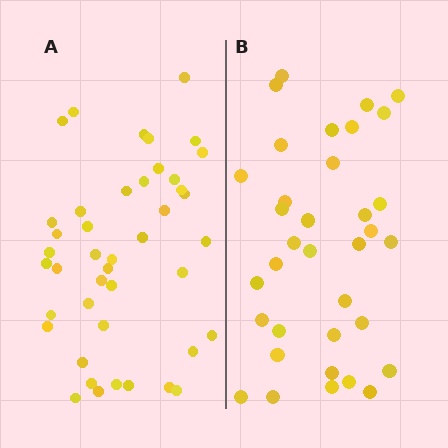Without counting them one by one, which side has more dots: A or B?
Region A (the left region) has more dots.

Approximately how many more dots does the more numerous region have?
Region A has roughly 8 or so more dots than region B.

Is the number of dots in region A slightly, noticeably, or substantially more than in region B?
Region A has only slightly more — the two regions are fairly close. The ratio is roughly 1.2 to 1.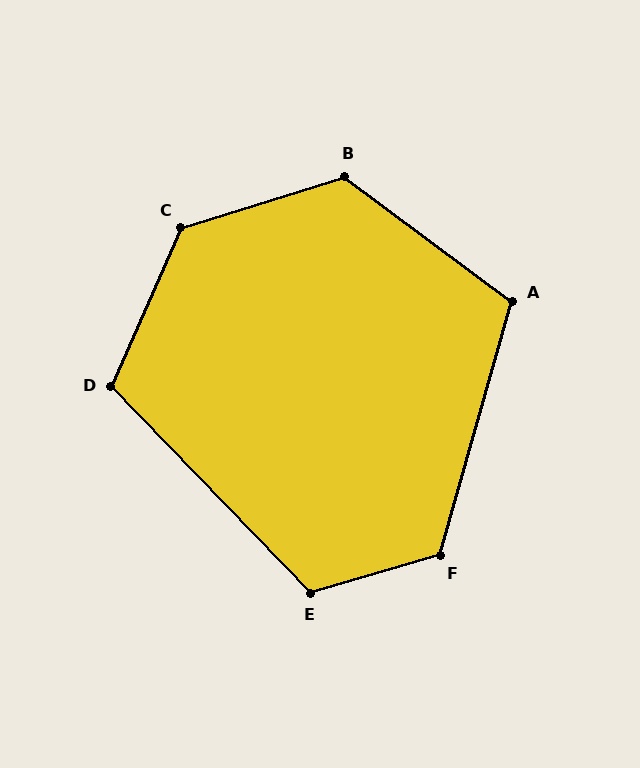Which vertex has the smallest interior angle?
A, at approximately 111 degrees.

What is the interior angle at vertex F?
Approximately 122 degrees (obtuse).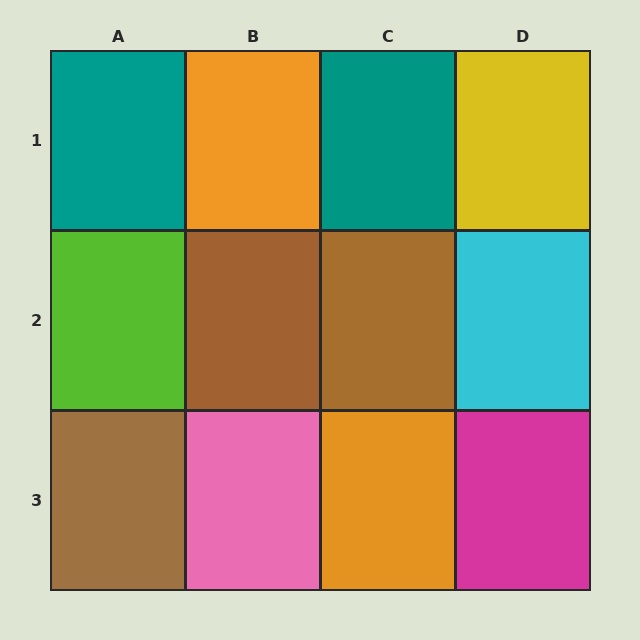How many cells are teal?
2 cells are teal.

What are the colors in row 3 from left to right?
Brown, pink, orange, magenta.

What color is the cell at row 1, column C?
Teal.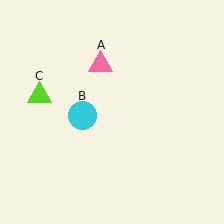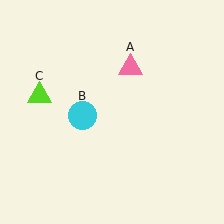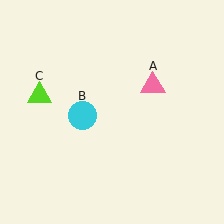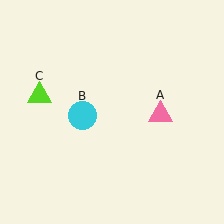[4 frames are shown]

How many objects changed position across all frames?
1 object changed position: pink triangle (object A).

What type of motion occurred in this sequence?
The pink triangle (object A) rotated clockwise around the center of the scene.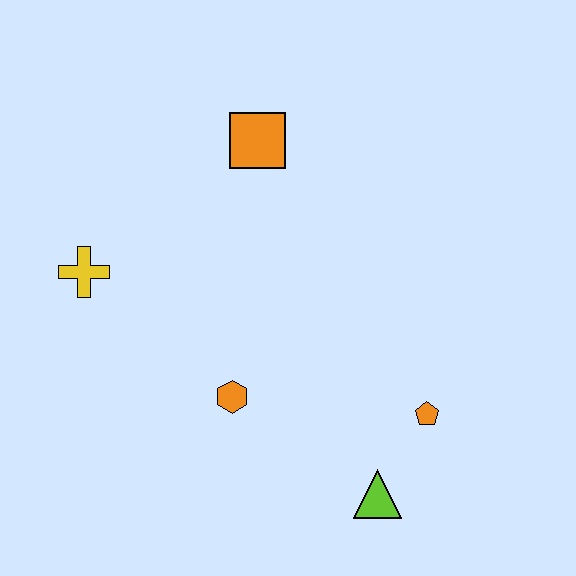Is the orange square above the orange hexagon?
Yes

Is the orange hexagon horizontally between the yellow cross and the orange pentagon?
Yes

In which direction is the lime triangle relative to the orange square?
The lime triangle is below the orange square.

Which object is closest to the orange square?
The yellow cross is closest to the orange square.